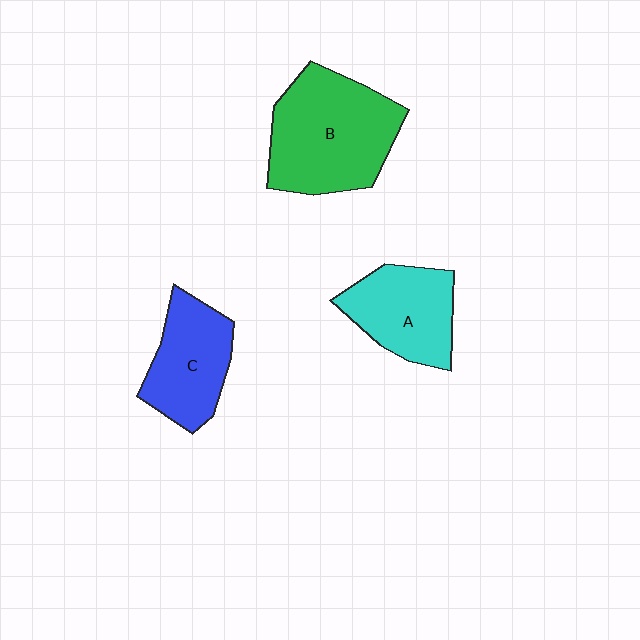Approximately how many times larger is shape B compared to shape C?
Approximately 1.5 times.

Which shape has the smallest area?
Shape C (blue).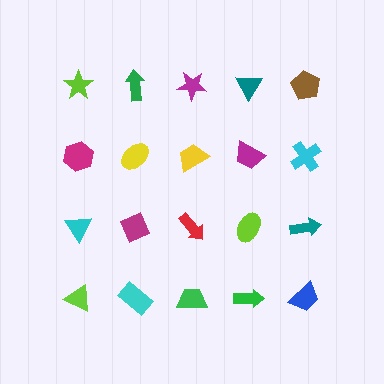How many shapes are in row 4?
5 shapes.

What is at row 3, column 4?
A lime ellipse.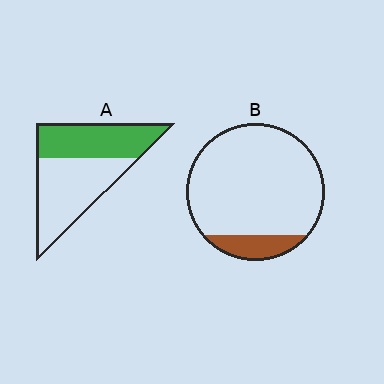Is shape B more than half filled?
No.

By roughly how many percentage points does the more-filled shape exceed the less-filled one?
By roughly 30 percentage points (A over B).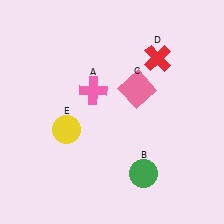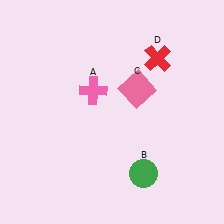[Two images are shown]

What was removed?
The yellow circle (E) was removed in Image 2.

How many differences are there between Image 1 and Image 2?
There is 1 difference between the two images.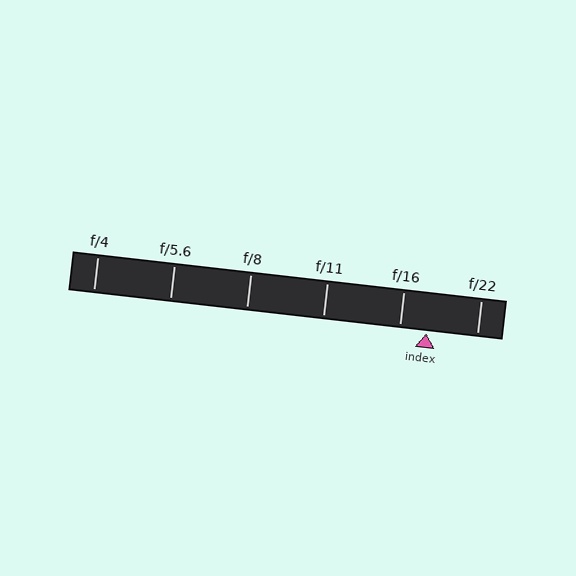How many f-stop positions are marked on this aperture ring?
There are 6 f-stop positions marked.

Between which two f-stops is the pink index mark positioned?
The index mark is between f/16 and f/22.